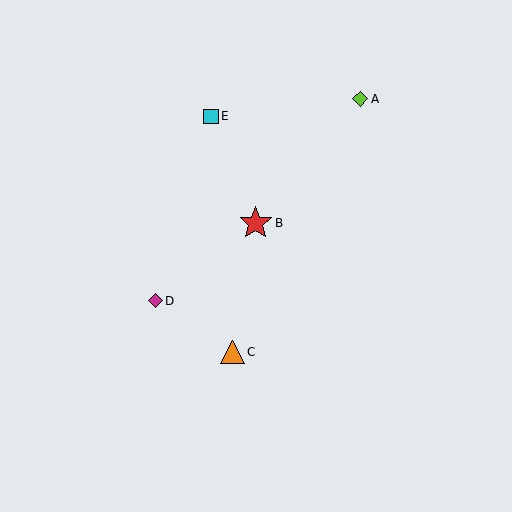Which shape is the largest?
The red star (labeled B) is the largest.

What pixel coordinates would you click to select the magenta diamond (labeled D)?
Click at (155, 301) to select the magenta diamond D.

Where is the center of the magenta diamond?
The center of the magenta diamond is at (155, 301).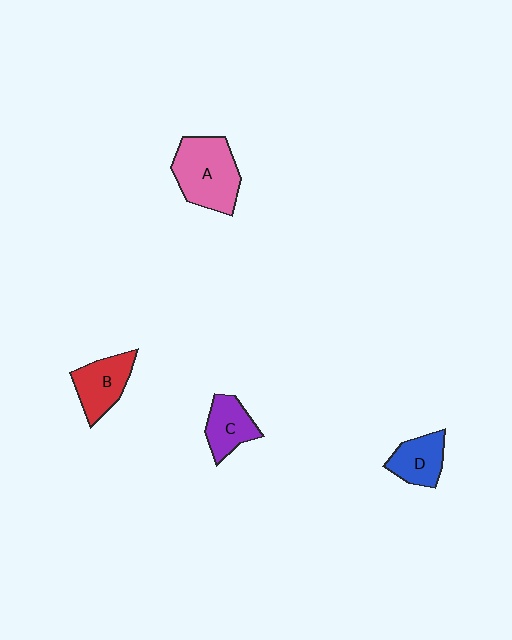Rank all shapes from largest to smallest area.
From largest to smallest: A (pink), B (red), D (blue), C (purple).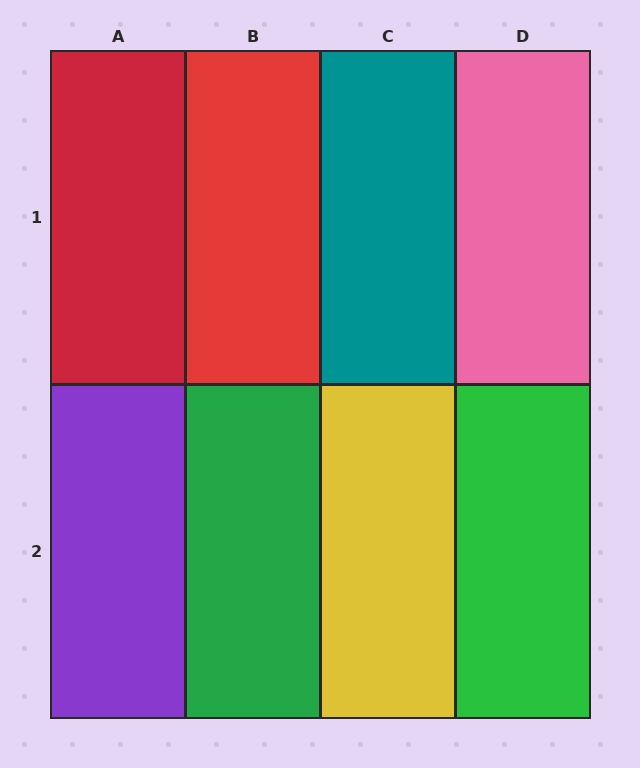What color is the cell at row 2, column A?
Purple.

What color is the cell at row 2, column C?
Yellow.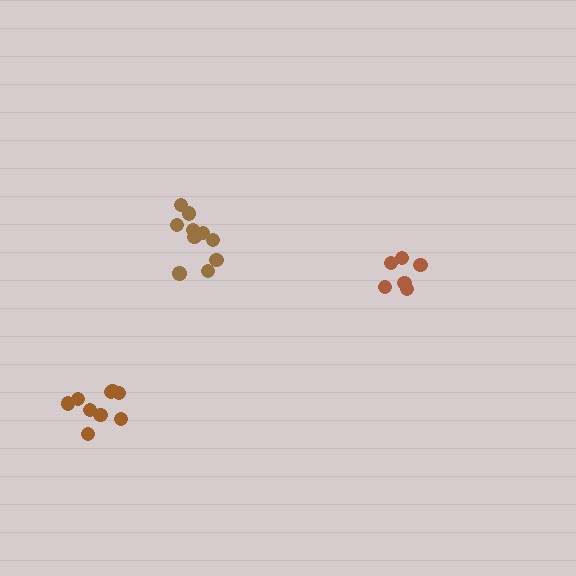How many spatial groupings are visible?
There are 3 spatial groupings.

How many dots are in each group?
Group 1: 6 dots, Group 2: 10 dots, Group 3: 9 dots (25 total).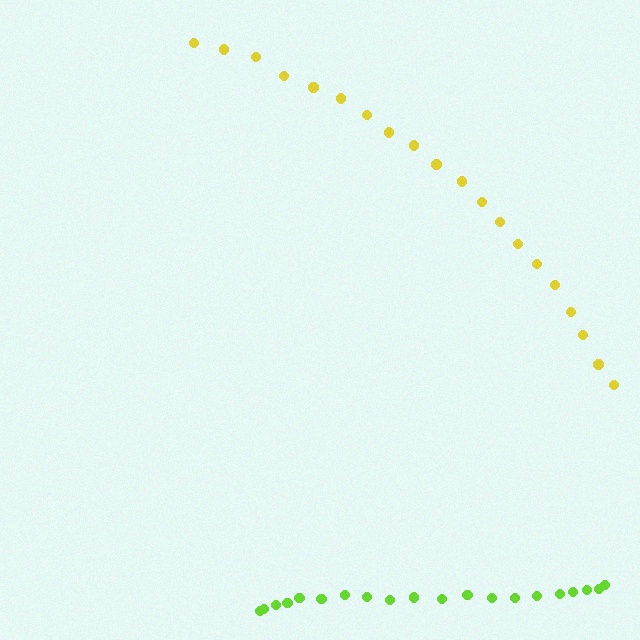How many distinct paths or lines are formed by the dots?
There are 2 distinct paths.